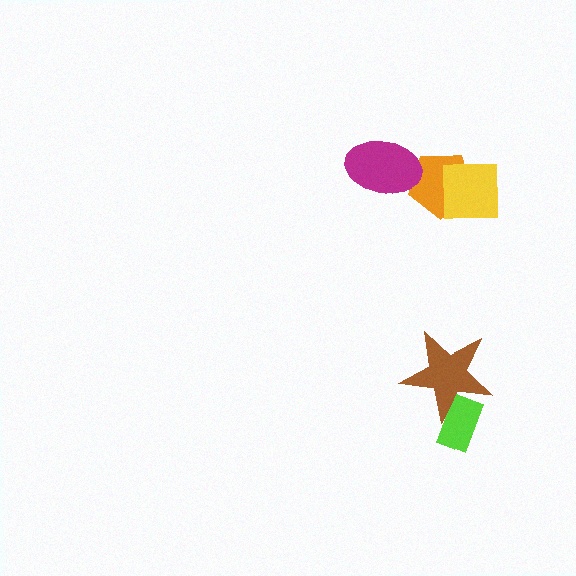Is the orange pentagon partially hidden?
Yes, it is partially covered by another shape.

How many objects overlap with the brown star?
1 object overlaps with the brown star.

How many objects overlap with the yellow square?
1 object overlaps with the yellow square.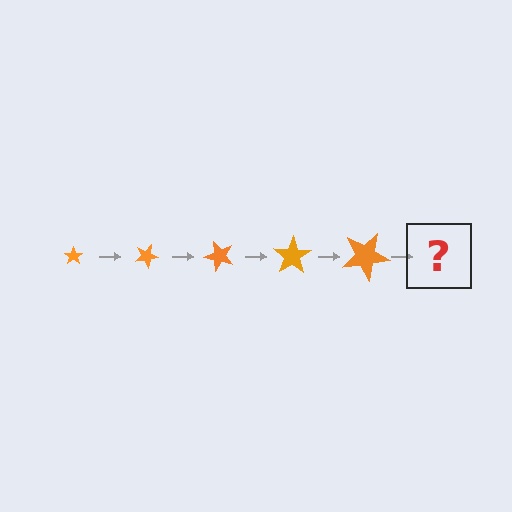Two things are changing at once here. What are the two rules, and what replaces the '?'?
The two rules are that the star grows larger each step and it rotates 25 degrees each step. The '?' should be a star, larger than the previous one and rotated 125 degrees from the start.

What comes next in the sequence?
The next element should be a star, larger than the previous one and rotated 125 degrees from the start.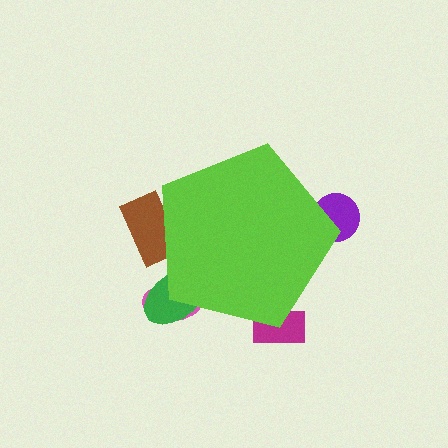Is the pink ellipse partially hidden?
Yes, the pink ellipse is partially hidden behind the lime pentagon.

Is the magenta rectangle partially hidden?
Yes, the magenta rectangle is partially hidden behind the lime pentagon.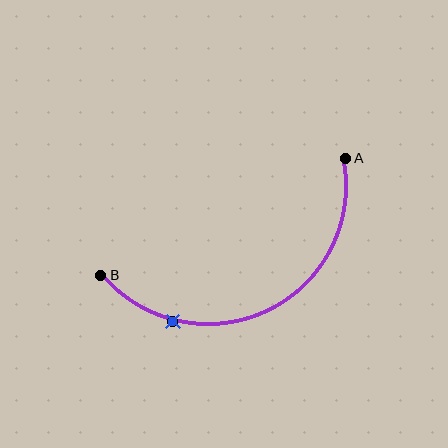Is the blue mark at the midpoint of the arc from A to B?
No. The blue mark lies on the arc but is closer to endpoint B. The arc midpoint would be at the point on the curve equidistant along the arc from both A and B.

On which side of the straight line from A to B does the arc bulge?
The arc bulges below the straight line connecting A and B.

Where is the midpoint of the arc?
The arc midpoint is the point on the curve farthest from the straight line joining A and B. It sits below that line.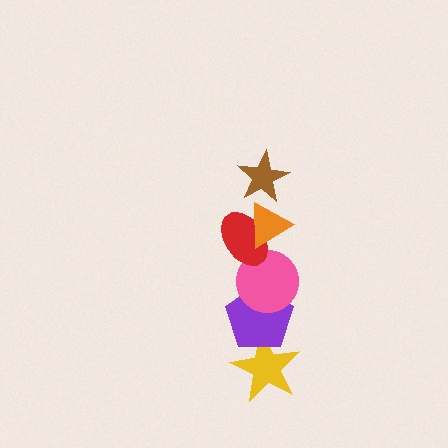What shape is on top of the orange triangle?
The brown star is on top of the orange triangle.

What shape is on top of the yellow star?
The purple pentagon is on top of the yellow star.